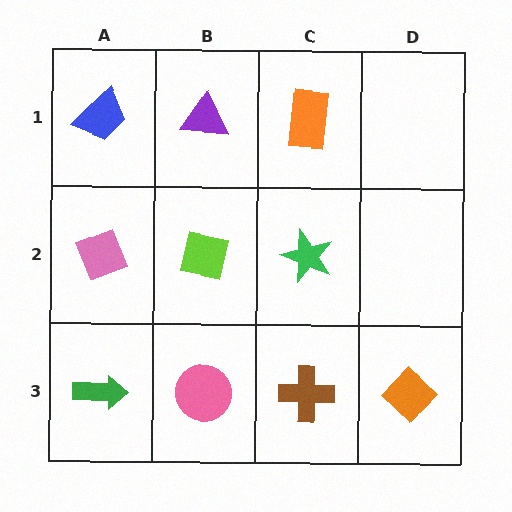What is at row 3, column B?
A pink circle.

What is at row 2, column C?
A green star.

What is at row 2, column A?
A pink diamond.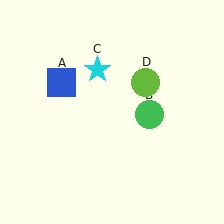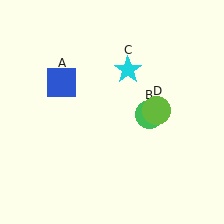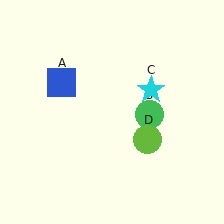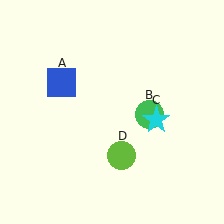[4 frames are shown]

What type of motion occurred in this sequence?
The cyan star (object C), lime circle (object D) rotated clockwise around the center of the scene.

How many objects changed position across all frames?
2 objects changed position: cyan star (object C), lime circle (object D).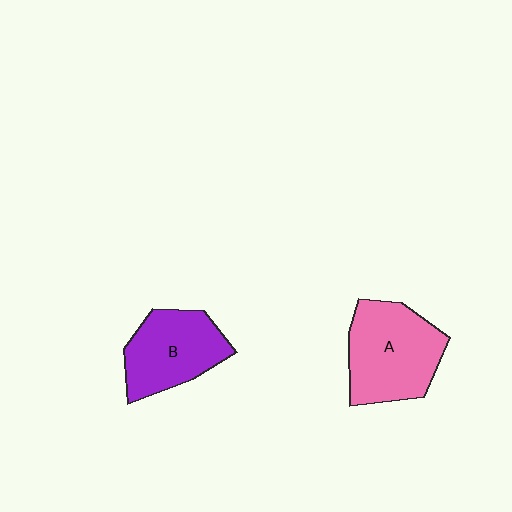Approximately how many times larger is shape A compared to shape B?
Approximately 1.2 times.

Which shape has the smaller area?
Shape B (purple).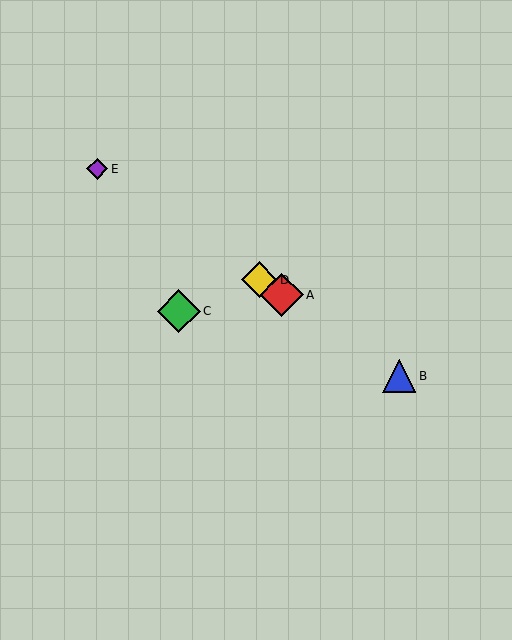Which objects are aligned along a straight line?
Objects A, B, D, E are aligned along a straight line.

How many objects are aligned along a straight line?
4 objects (A, B, D, E) are aligned along a straight line.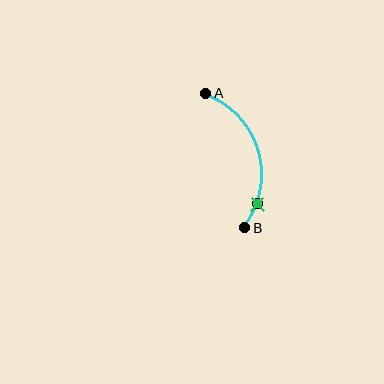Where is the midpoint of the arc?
The arc midpoint is the point on the curve farthest from the straight line joining A and B. It sits to the right of that line.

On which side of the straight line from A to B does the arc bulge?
The arc bulges to the right of the straight line connecting A and B.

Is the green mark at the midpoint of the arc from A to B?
No. The green mark lies on the arc but is closer to endpoint B. The arc midpoint would be at the point on the curve equidistant along the arc from both A and B.